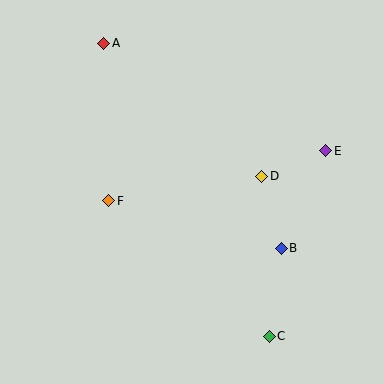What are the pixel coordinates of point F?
Point F is at (109, 201).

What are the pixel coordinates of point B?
Point B is at (281, 248).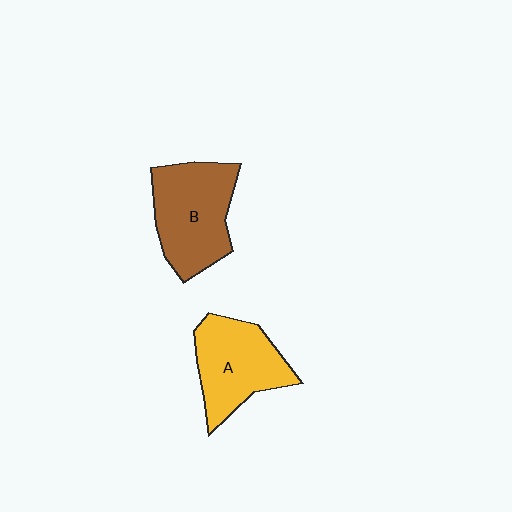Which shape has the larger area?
Shape B (brown).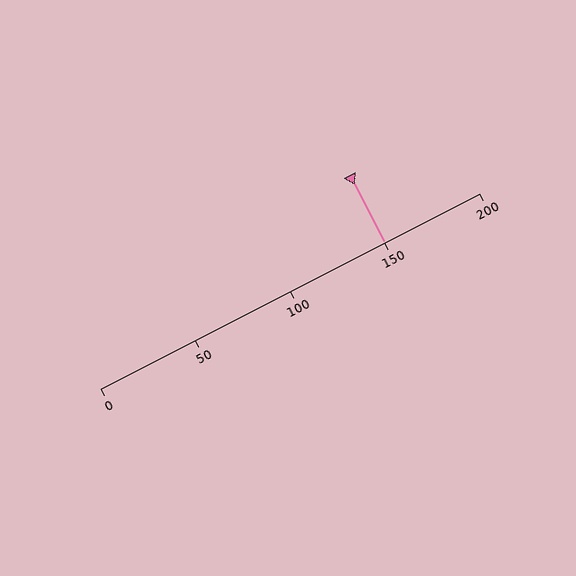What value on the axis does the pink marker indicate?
The marker indicates approximately 150.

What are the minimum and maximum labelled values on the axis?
The axis runs from 0 to 200.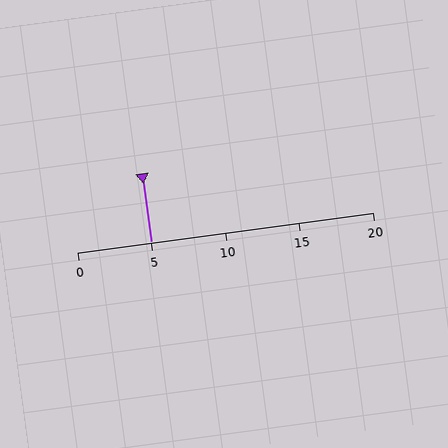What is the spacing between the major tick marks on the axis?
The major ticks are spaced 5 apart.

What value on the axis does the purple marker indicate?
The marker indicates approximately 5.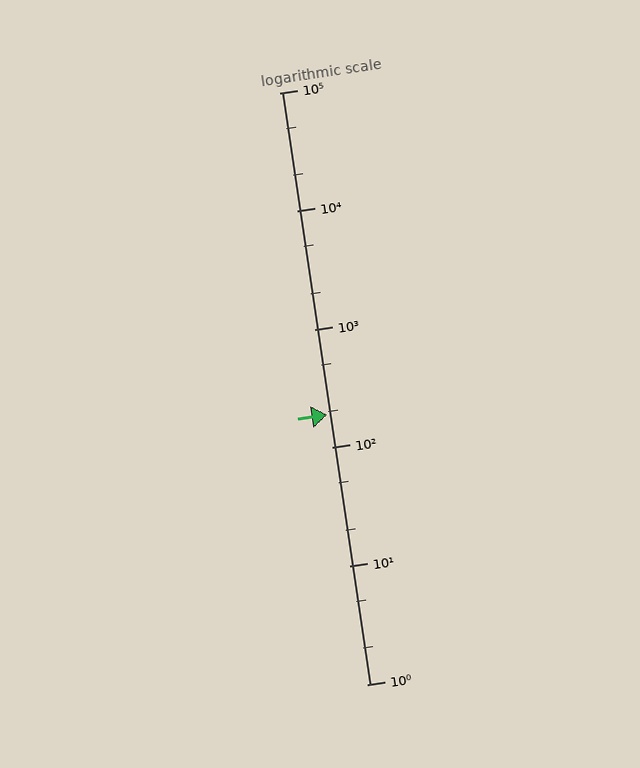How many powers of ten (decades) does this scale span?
The scale spans 5 decades, from 1 to 100000.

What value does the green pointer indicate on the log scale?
The pointer indicates approximately 190.